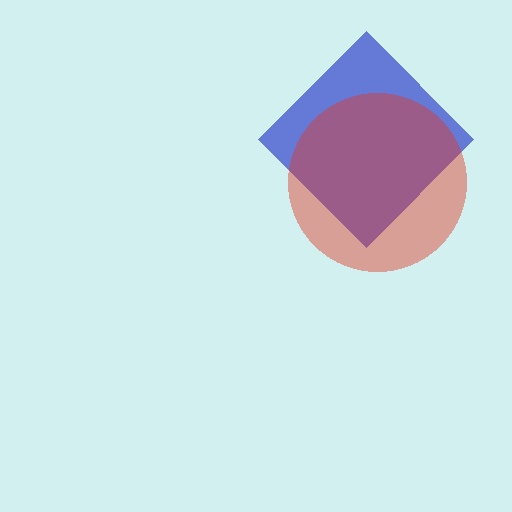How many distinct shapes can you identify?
There are 2 distinct shapes: a blue diamond, a red circle.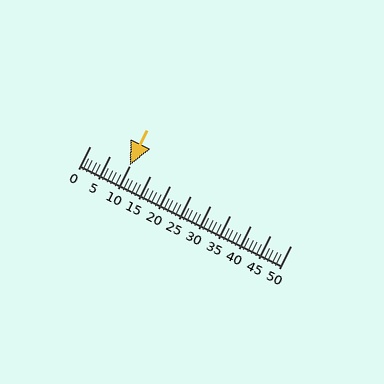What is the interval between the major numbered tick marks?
The major tick marks are spaced 5 units apart.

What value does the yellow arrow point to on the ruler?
The yellow arrow points to approximately 10.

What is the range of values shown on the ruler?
The ruler shows values from 0 to 50.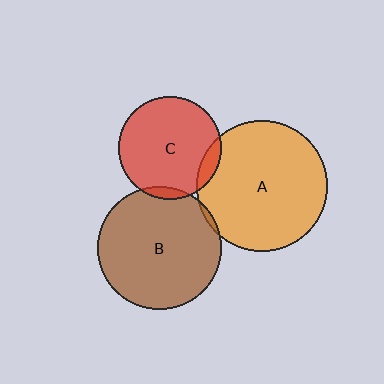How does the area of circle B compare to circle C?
Approximately 1.4 times.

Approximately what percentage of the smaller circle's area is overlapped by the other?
Approximately 5%.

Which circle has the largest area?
Circle A (orange).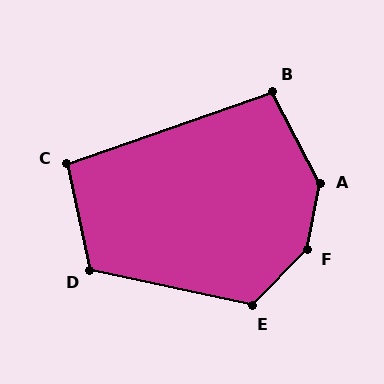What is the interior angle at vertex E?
Approximately 122 degrees (obtuse).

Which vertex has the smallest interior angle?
C, at approximately 97 degrees.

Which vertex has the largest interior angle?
F, at approximately 147 degrees.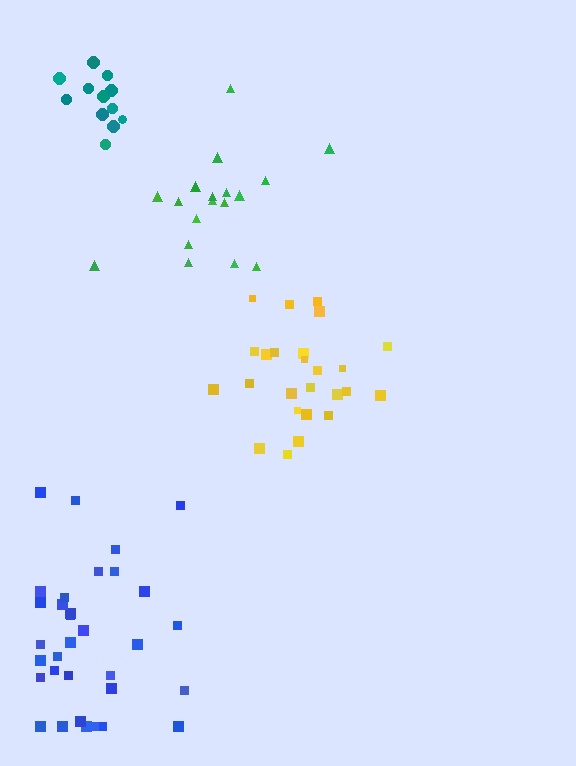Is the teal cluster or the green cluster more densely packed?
Teal.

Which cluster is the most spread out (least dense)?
Green.